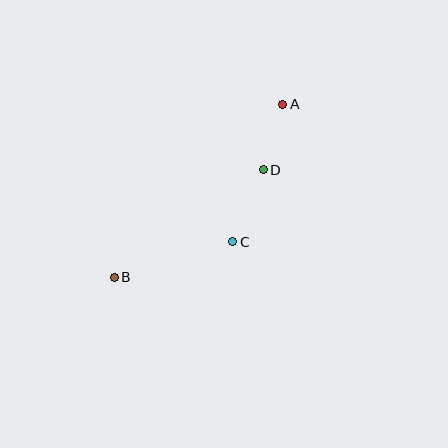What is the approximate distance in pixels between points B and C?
The distance between B and C is approximately 124 pixels.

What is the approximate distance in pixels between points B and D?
The distance between B and D is approximately 184 pixels.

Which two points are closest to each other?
Points A and D are closest to each other.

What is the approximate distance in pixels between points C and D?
The distance between C and D is approximately 78 pixels.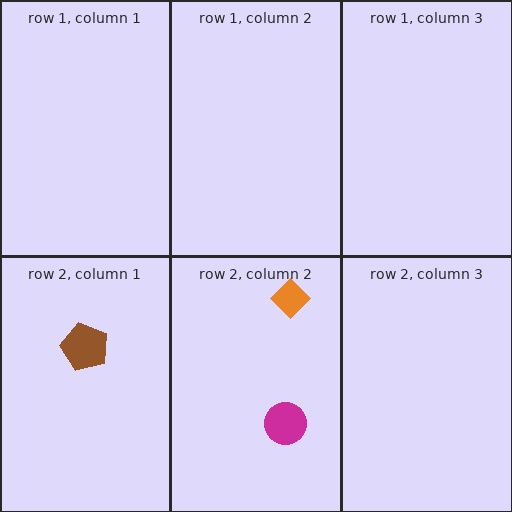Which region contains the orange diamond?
The row 2, column 2 region.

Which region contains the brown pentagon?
The row 2, column 1 region.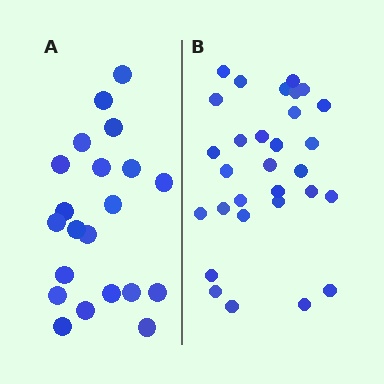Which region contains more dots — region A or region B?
Region B (the right region) has more dots.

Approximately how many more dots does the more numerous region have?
Region B has roughly 8 or so more dots than region A.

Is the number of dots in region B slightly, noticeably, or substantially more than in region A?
Region B has noticeably more, but not dramatically so. The ratio is roughly 1.4 to 1.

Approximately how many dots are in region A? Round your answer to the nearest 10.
About 20 dots. (The exact count is 21, which rounds to 20.)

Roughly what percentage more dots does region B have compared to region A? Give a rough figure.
About 45% more.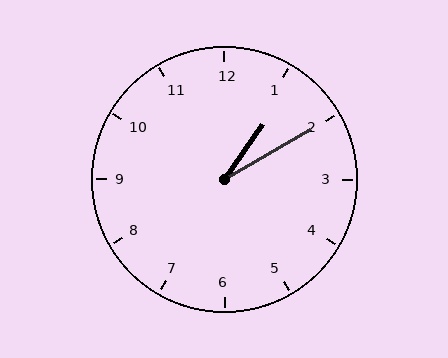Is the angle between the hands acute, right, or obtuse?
It is acute.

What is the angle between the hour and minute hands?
Approximately 25 degrees.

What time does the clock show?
1:10.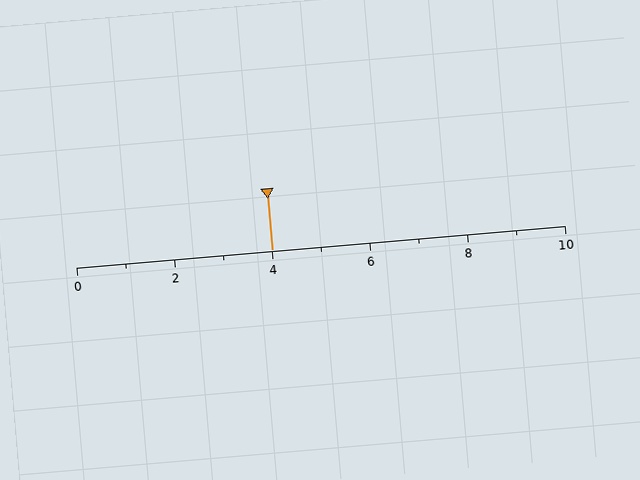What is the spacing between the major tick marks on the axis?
The major ticks are spaced 2 apart.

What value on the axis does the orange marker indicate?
The marker indicates approximately 4.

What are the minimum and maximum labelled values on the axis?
The axis runs from 0 to 10.